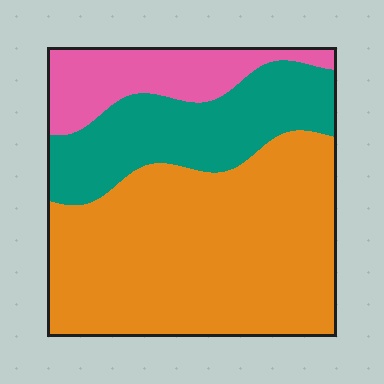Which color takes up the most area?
Orange, at roughly 60%.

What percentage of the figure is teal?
Teal takes up between a quarter and a half of the figure.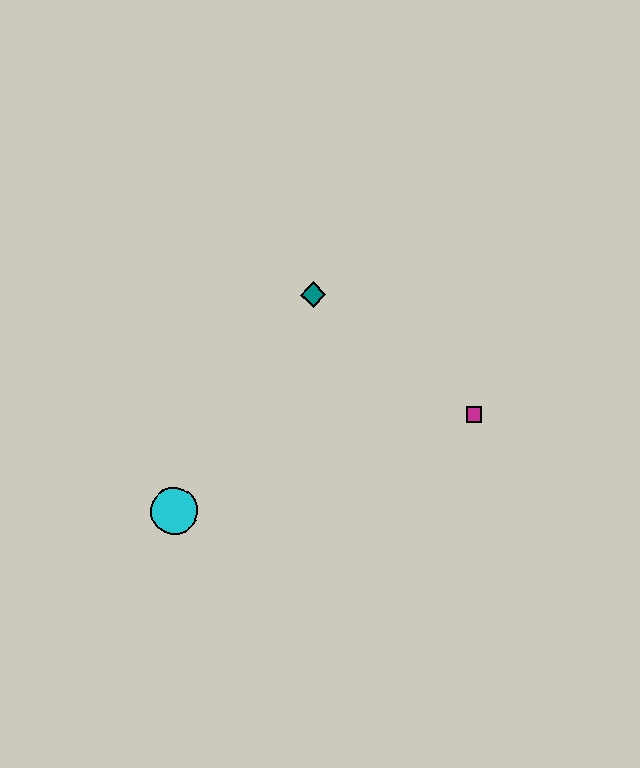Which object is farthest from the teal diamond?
The cyan circle is farthest from the teal diamond.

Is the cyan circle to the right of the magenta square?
No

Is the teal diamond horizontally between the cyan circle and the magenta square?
Yes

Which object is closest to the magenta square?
The teal diamond is closest to the magenta square.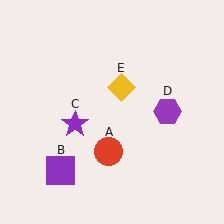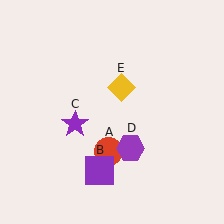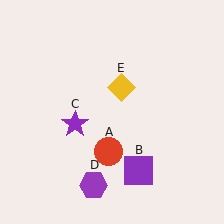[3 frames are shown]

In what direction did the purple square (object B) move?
The purple square (object B) moved right.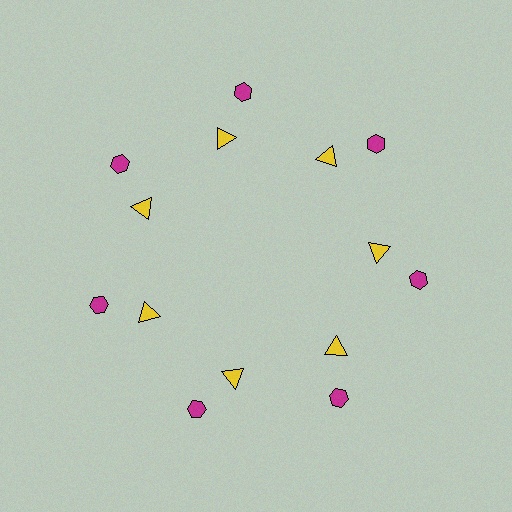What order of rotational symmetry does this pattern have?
This pattern has 7-fold rotational symmetry.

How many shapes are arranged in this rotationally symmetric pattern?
There are 14 shapes, arranged in 7 groups of 2.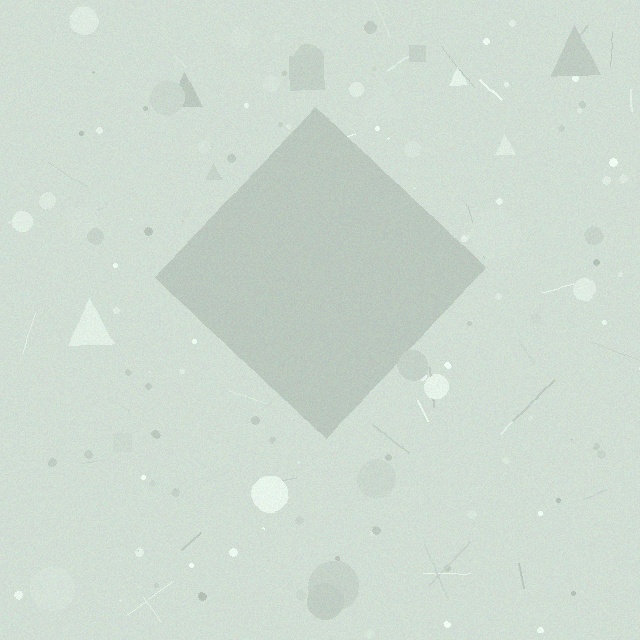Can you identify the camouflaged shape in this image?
The camouflaged shape is a diamond.